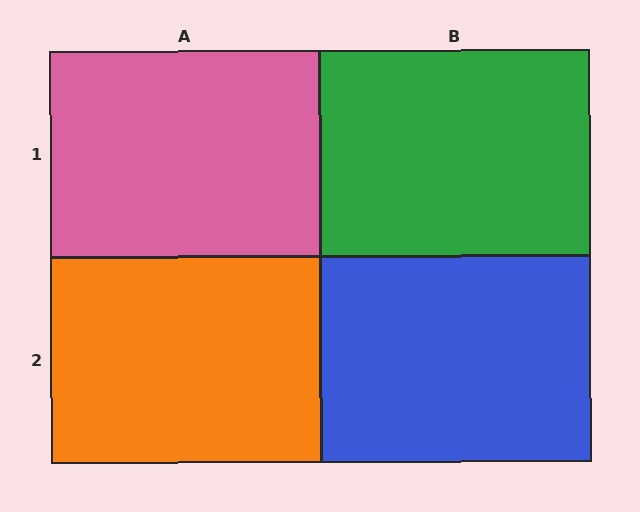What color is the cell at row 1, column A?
Pink.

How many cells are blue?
1 cell is blue.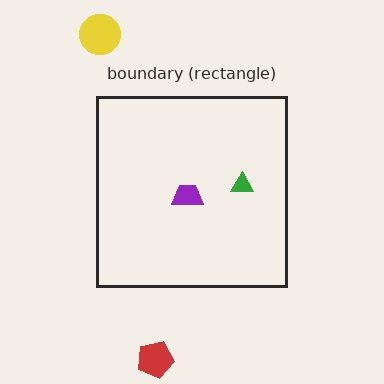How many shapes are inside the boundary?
2 inside, 2 outside.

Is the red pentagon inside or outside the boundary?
Outside.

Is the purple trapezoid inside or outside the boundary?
Inside.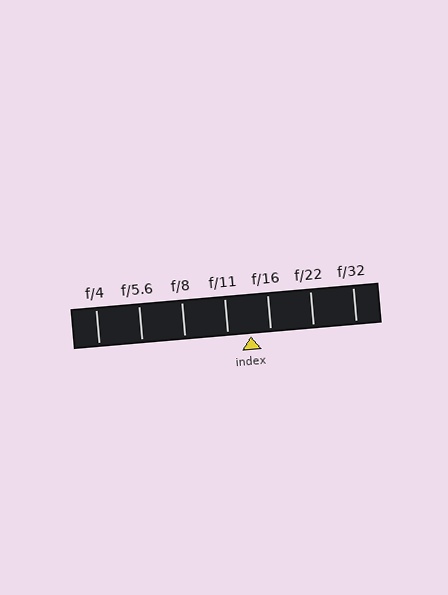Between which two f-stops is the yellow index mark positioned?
The index mark is between f/11 and f/16.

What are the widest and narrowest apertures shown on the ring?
The widest aperture shown is f/4 and the narrowest is f/32.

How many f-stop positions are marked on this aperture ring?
There are 7 f-stop positions marked.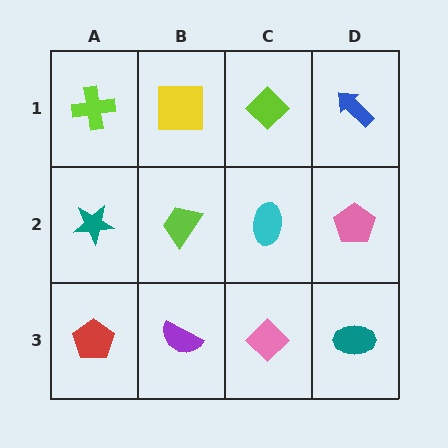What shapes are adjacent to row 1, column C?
A cyan ellipse (row 2, column C), a yellow square (row 1, column B), a blue arrow (row 1, column D).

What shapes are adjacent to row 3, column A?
A teal star (row 2, column A), a purple semicircle (row 3, column B).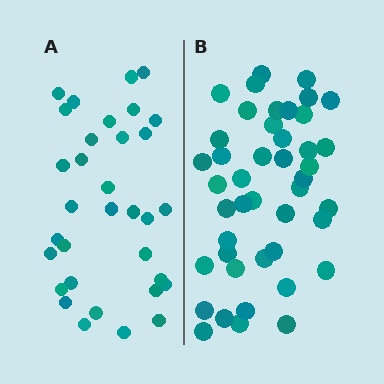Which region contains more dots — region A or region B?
Region B (the right region) has more dots.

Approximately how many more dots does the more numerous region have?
Region B has roughly 12 or so more dots than region A.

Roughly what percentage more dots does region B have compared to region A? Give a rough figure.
About 35% more.